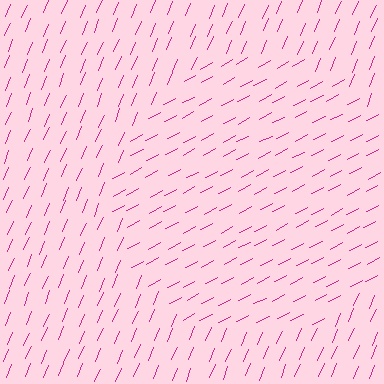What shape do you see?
I see a circle.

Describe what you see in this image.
The image is filled with small magenta line segments. A circle region in the image has lines oriented differently from the surrounding lines, creating a visible texture boundary.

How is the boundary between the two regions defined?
The boundary is defined purely by a change in line orientation (approximately 39 degrees difference). All lines are the same color and thickness.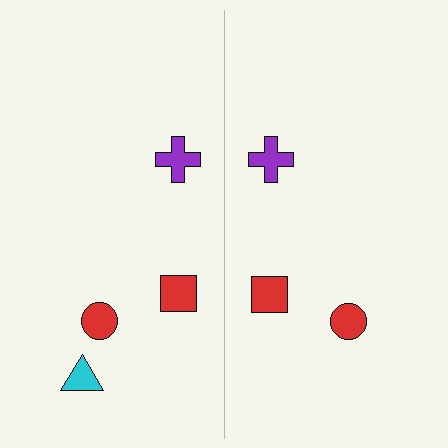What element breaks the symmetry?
A cyan triangle is missing from the right side.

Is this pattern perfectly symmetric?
No, the pattern is not perfectly symmetric. A cyan triangle is missing from the right side.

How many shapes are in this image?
There are 7 shapes in this image.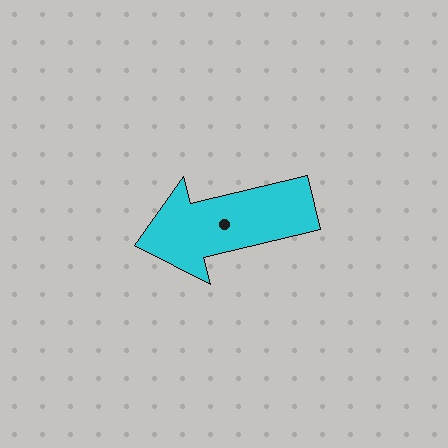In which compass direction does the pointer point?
West.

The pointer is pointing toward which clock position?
Roughly 9 o'clock.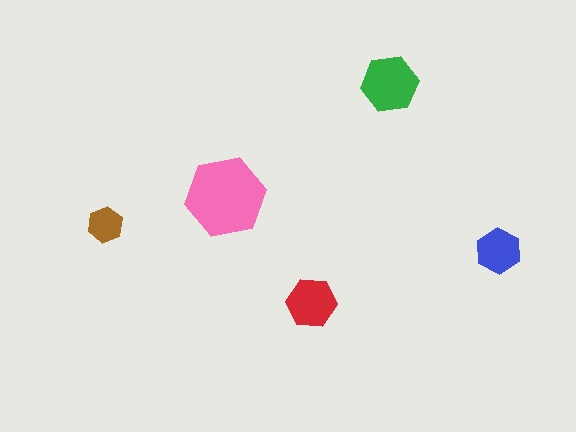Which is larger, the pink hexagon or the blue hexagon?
The pink one.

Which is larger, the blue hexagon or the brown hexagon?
The blue one.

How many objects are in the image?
There are 5 objects in the image.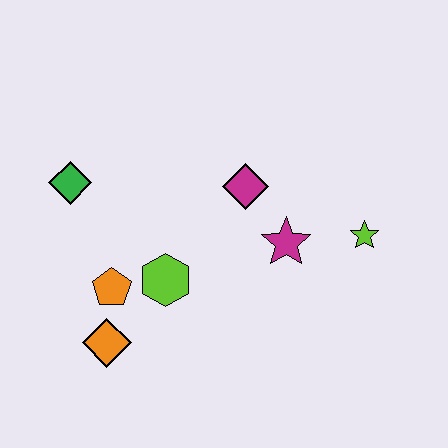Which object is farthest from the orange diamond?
The lime star is farthest from the orange diamond.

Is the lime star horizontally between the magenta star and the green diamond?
No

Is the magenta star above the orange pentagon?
Yes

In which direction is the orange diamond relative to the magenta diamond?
The orange diamond is below the magenta diamond.